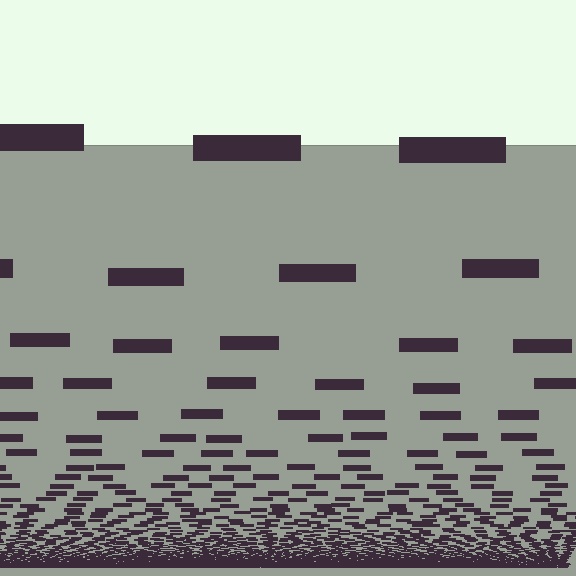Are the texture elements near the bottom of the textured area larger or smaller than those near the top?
Smaller. The gradient is inverted — elements near the bottom are smaller and denser.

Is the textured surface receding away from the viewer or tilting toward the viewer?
The surface appears to tilt toward the viewer. Texture elements get larger and sparser toward the top.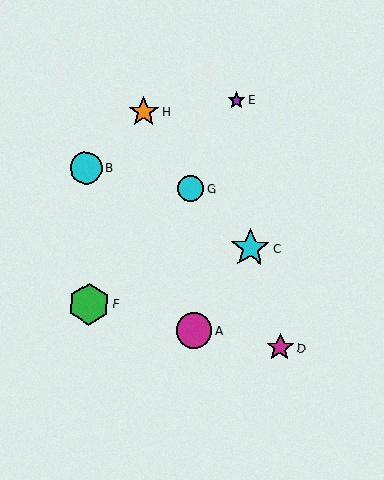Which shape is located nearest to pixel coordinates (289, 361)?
The magenta star (labeled D) at (280, 348) is nearest to that location.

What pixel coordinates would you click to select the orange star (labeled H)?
Click at (144, 112) to select the orange star H.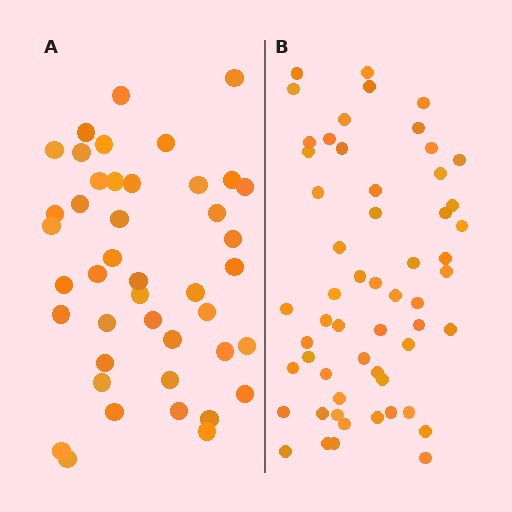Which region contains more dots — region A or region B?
Region B (the right region) has more dots.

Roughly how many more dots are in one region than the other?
Region B has approximately 15 more dots than region A.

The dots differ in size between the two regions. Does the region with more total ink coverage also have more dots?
No. Region A has more total ink coverage because its dots are larger, but region B actually contains more individual dots. Total area can be misleading — the number of items is what matters here.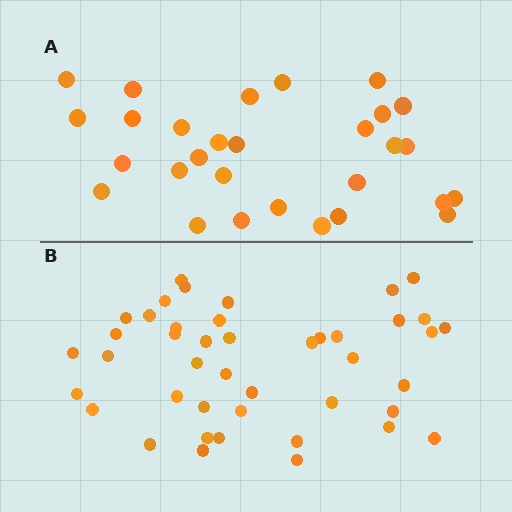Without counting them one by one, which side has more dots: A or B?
Region B (the bottom region) has more dots.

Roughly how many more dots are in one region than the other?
Region B has approximately 15 more dots than region A.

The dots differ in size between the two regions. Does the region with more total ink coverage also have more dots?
No. Region A has more total ink coverage because its dots are larger, but region B actually contains more individual dots. Total area can be misleading — the number of items is what matters here.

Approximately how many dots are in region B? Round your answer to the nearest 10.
About 40 dots. (The exact count is 43, which rounds to 40.)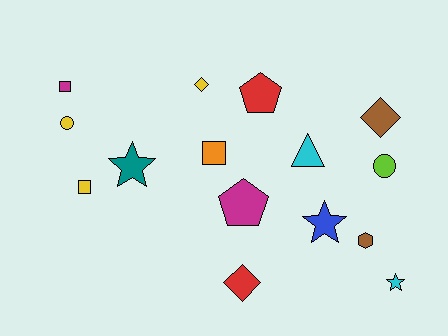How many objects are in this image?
There are 15 objects.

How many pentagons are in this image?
There are 2 pentagons.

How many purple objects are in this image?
There are no purple objects.